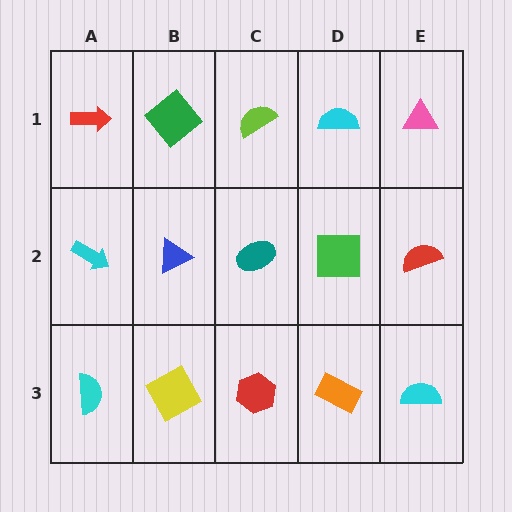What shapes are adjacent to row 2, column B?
A green diamond (row 1, column B), a yellow square (row 3, column B), a cyan arrow (row 2, column A), a teal ellipse (row 2, column C).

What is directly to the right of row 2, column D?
A red semicircle.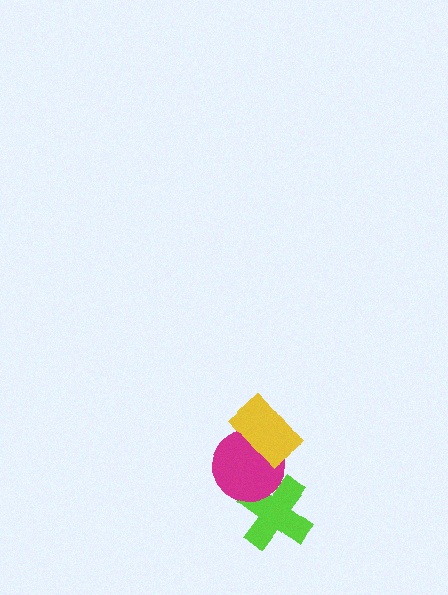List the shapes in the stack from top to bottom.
From top to bottom: the yellow rectangle, the magenta circle, the lime cross.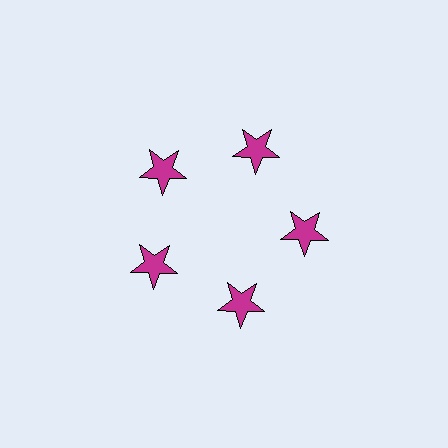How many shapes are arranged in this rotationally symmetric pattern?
There are 5 shapes, arranged in 5 groups of 1.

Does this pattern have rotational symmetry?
Yes, this pattern has 5-fold rotational symmetry. It looks the same after rotating 72 degrees around the center.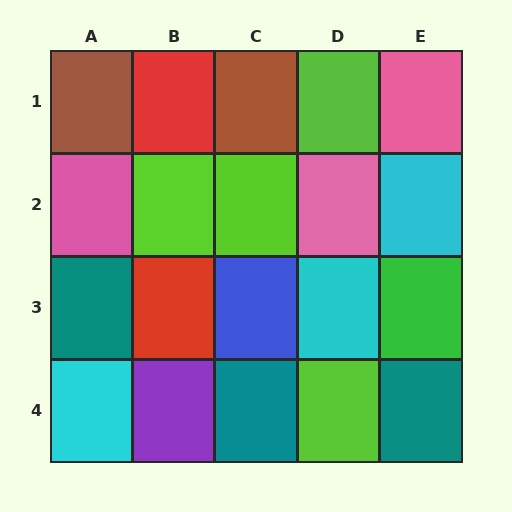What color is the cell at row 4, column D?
Lime.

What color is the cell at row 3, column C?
Blue.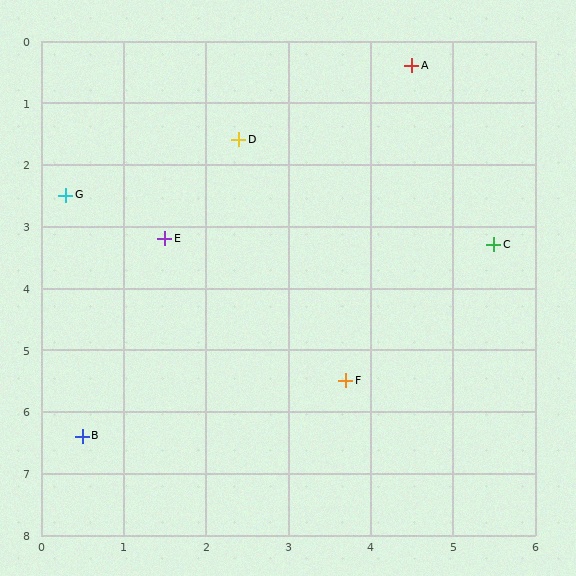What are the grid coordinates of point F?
Point F is at approximately (3.7, 5.5).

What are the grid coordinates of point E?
Point E is at approximately (1.5, 3.2).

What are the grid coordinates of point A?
Point A is at approximately (4.5, 0.4).